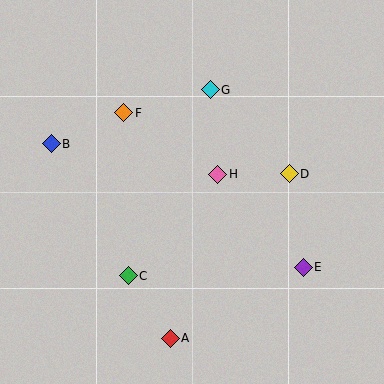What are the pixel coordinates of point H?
Point H is at (218, 174).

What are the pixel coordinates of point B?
Point B is at (51, 144).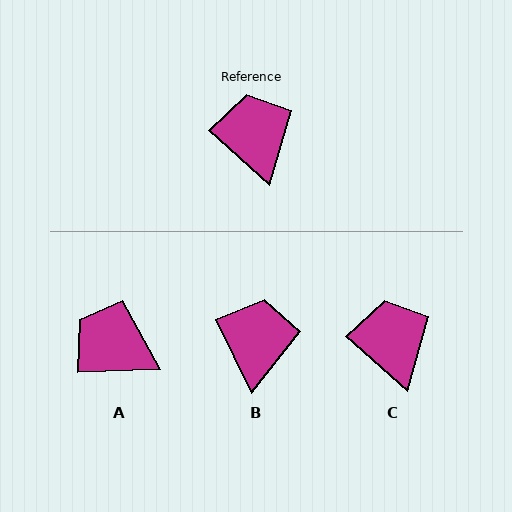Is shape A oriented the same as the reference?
No, it is off by about 44 degrees.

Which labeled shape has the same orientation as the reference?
C.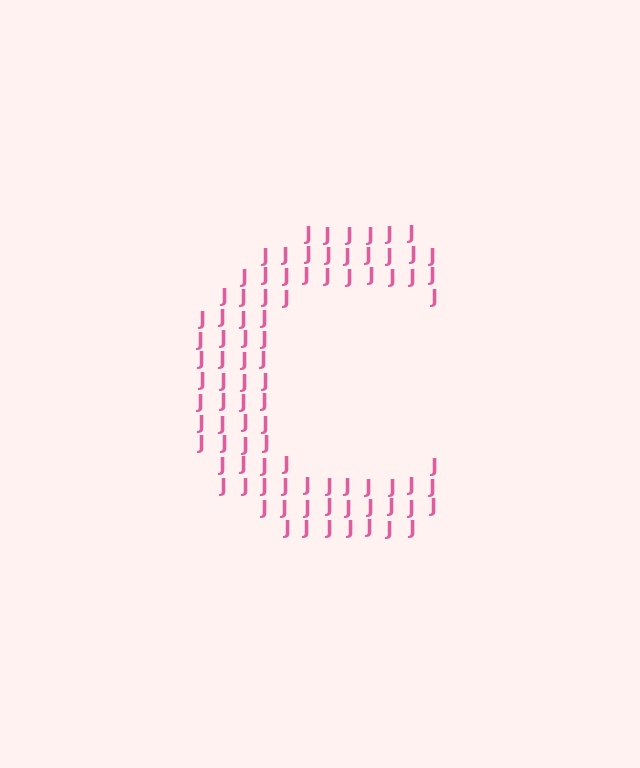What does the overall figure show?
The overall figure shows the letter C.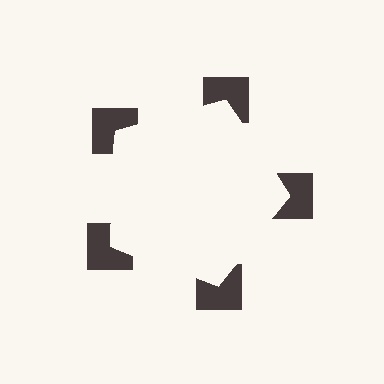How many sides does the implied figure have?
5 sides.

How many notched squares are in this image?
There are 5 — one at each vertex of the illusory pentagon.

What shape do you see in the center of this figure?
An illusory pentagon — its edges are inferred from the aligned wedge cuts in the notched squares, not physically drawn.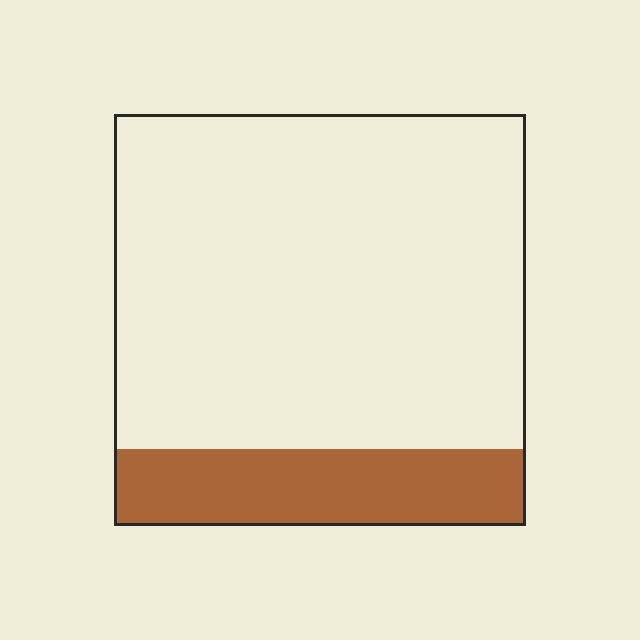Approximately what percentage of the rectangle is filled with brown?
Approximately 20%.